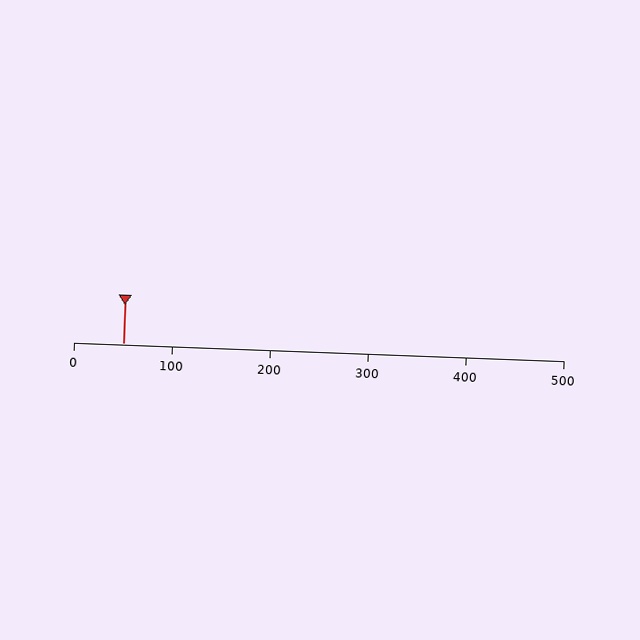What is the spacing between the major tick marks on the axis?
The major ticks are spaced 100 apart.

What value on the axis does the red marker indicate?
The marker indicates approximately 50.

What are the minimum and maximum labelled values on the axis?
The axis runs from 0 to 500.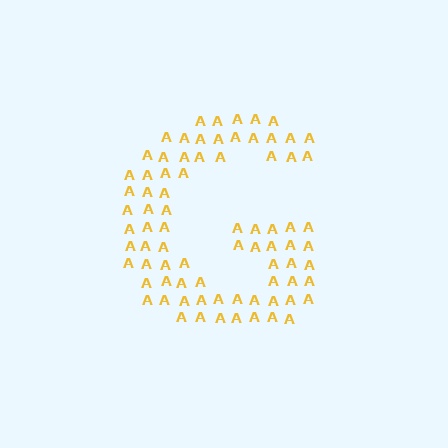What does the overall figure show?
The overall figure shows the letter G.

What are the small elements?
The small elements are letter A's.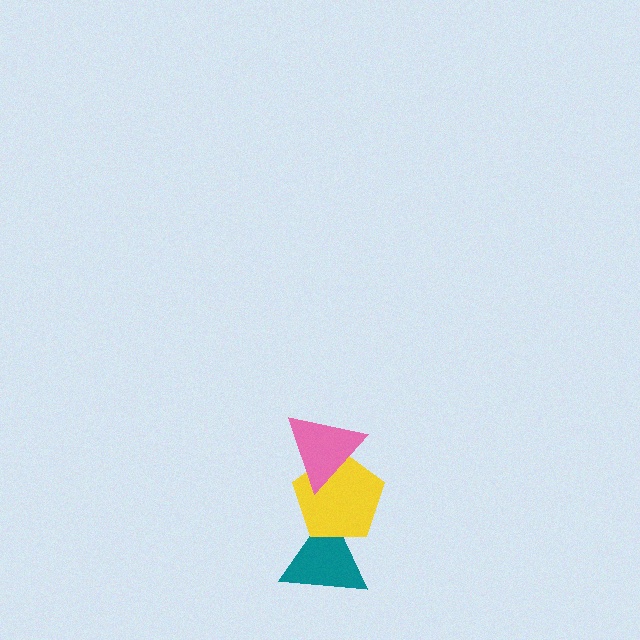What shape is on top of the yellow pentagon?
The pink triangle is on top of the yellow pentagon.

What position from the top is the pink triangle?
The pink triangle is 1st from the top.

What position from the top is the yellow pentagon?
The yellow pentagon is 2nd from the top.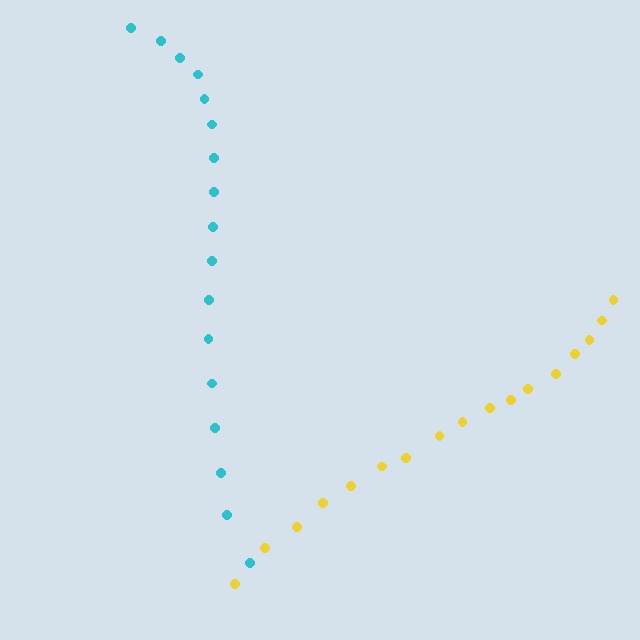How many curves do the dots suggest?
There are 2 distinct paths.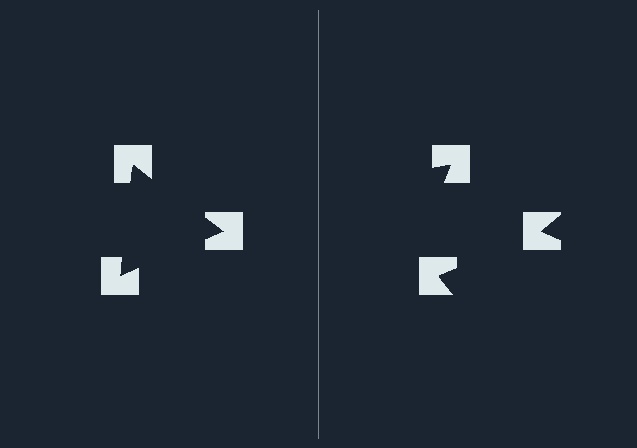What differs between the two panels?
The notched squares are positioned identically on both sides; only the wedge orientations differ. On the left they align to a triangle; on the right they are misaligned.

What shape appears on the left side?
An illusory triangle.